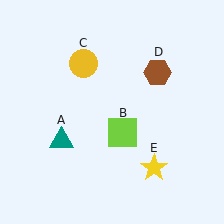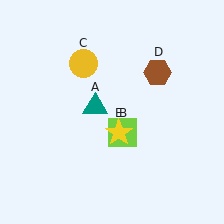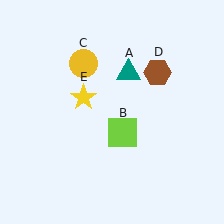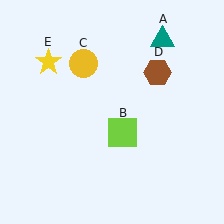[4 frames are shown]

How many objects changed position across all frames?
2 objects changed position: teal triangle (object A), yellow star (object E).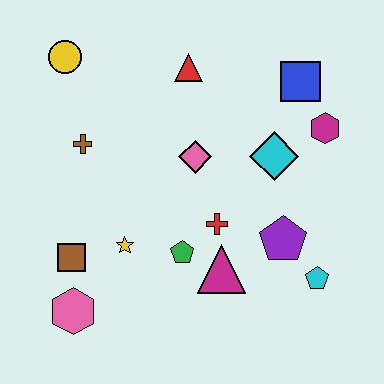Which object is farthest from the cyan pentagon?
The yellow circle is farthest from the cyan pentagon.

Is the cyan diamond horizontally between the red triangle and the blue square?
Yes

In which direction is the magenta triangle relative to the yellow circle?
The magenta triangle is below the yellow circle.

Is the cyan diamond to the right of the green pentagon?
Yes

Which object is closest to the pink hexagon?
The brown square is closest to the pink hexagon.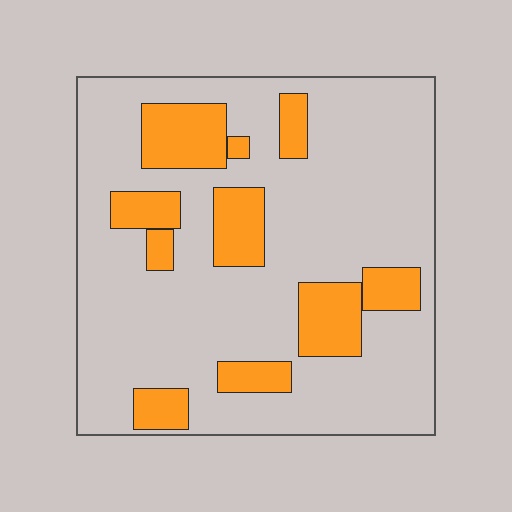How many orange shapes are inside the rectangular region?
10.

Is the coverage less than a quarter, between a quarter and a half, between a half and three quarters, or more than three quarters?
Less than a quarter.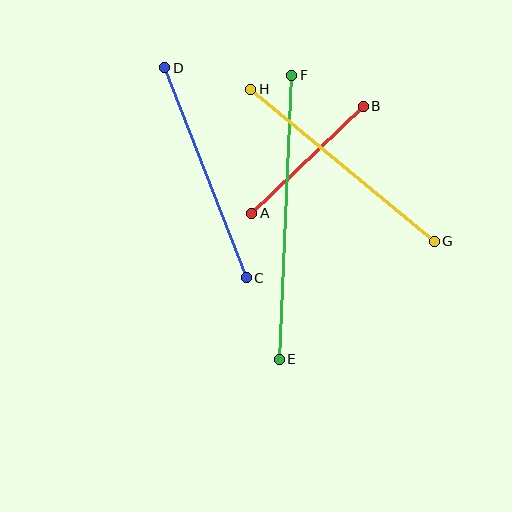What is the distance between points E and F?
The distance is approximately 285 pixels.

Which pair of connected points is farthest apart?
Points E and F are farthest apart.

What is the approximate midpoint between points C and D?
The midpoint is at approximately (205, 173) pixels.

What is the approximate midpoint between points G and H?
The midpoint is at approximately (343, 165) pixels.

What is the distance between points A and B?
The distance is approximately 154 pixels.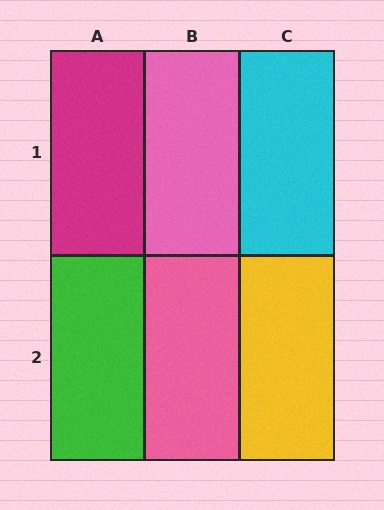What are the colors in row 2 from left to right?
Green, pink, yellow.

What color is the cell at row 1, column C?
Cyan.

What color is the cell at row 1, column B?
Pink.